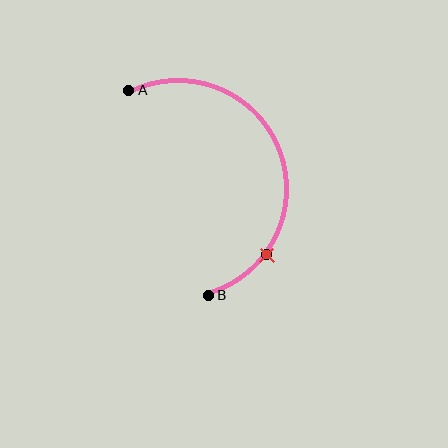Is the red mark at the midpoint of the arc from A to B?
No. The red mark lies on the arc but is closer to endpoint B. The arc midpoint would be at the point on the curve equidistant along the arc from both A and B.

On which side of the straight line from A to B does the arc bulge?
The arc bulges to the right of the straight line connecting A and B.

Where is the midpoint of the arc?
The arc midpoint is the point on the curve farthest from the straight line joining A and B. It sits to the right of that line.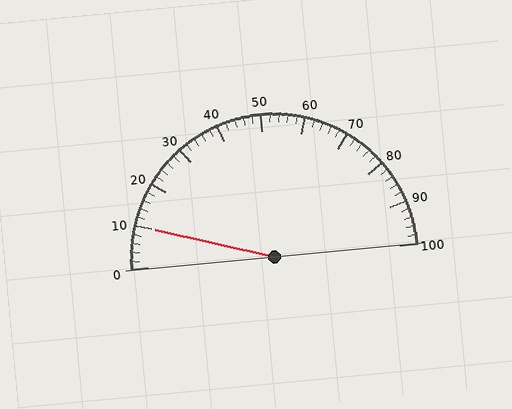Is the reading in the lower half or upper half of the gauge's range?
The reading is in the lower half of the range (0 to 100).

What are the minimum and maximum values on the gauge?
The gauge ranges from 0 to 100.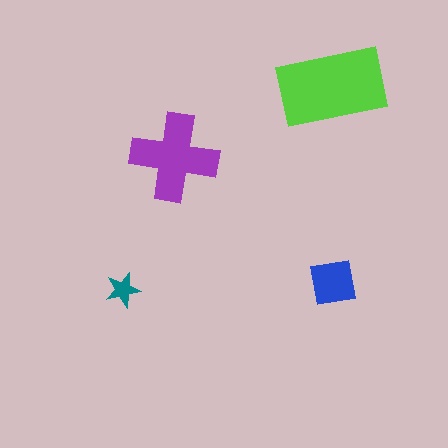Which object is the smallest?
The teal star.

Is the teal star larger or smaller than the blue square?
Smaller.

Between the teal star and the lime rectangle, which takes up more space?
The lime rectangle.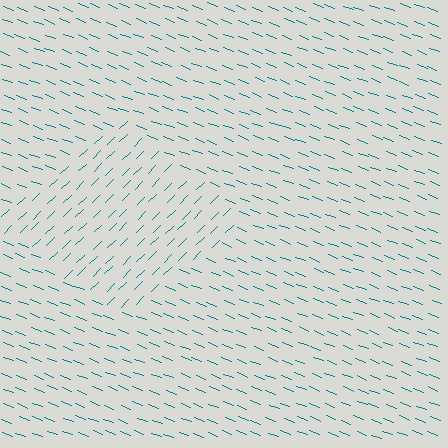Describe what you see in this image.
The image is filled with small teal line segments. A diamond region in the image has lines oriented differently from the surrounding lines, creating a visible texture boundary.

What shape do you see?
I see a diamond.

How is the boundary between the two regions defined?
The boundary is defined purely by a change in line orientation (approximately 65 degrees difference). All lines are the same color and thickness.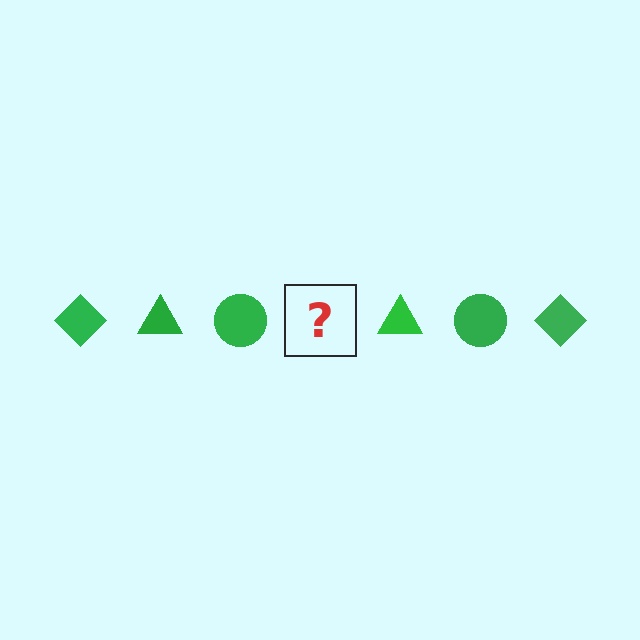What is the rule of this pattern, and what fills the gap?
The rule is that the pattern cycles through diamond, triangle, circle shapes in green. The gap should be filled with a green diamond.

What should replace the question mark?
The question mark should be replaced with a green diamond.